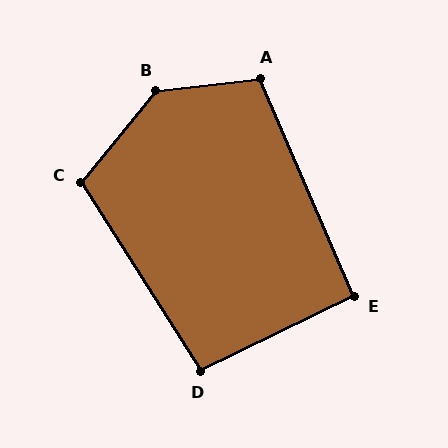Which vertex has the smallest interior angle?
E, at approximately 93 degrees.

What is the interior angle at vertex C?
Approximately 108 degrees (obtuse).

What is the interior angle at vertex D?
Approximately 96 degrees (obtuse).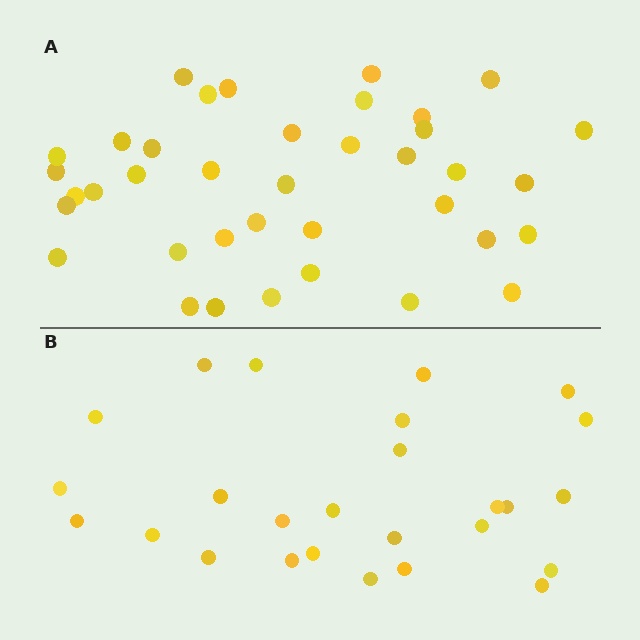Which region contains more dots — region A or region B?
Region A (the top region) has more dots.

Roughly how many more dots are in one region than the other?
Region A has roughly 12 or so more dots than region B.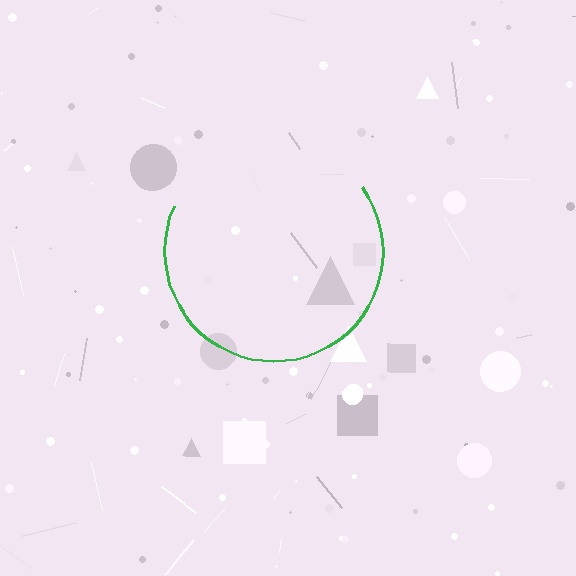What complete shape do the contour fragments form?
The contour fragments form a circle.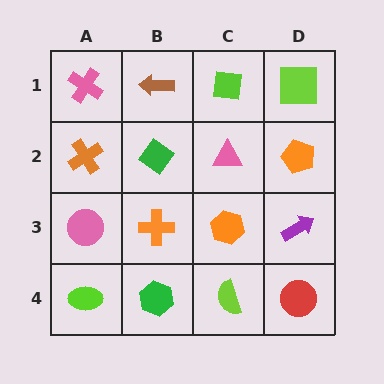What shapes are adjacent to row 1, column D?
An orange pentagon (row 2, column D), a lime square (row 1, column C).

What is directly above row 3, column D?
An orange pentagon.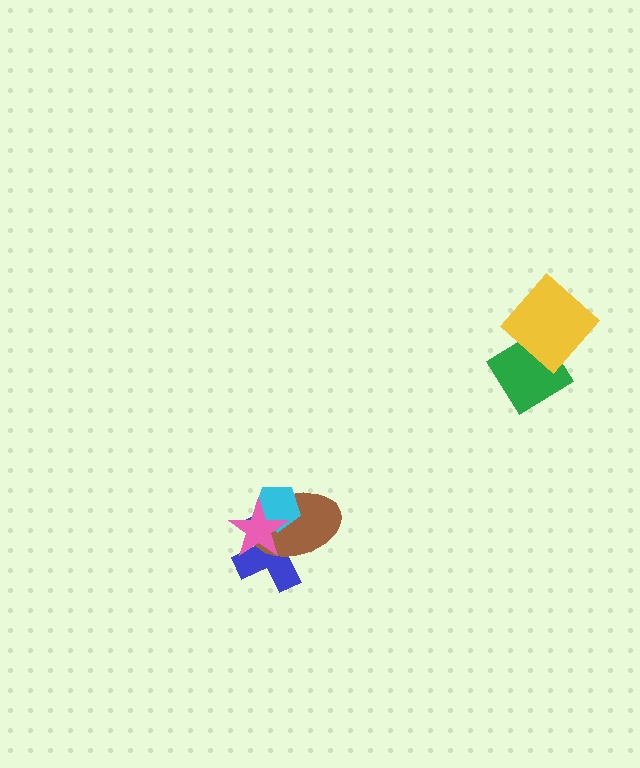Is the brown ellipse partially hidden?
Yes, it is partially covered by another shape.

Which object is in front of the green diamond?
The yellow diamond is in front of the green diamond.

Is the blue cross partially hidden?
Yes, it is partially covered by another shape.